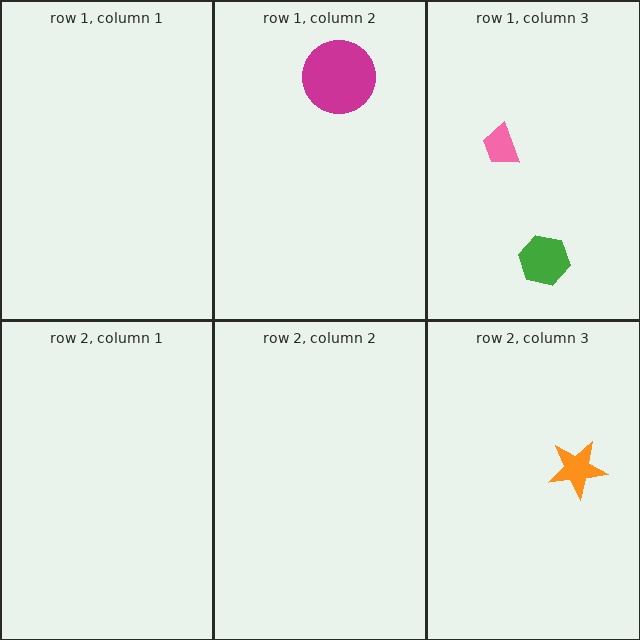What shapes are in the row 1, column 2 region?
The magenta circle.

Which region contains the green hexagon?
The row 1, column 3 region.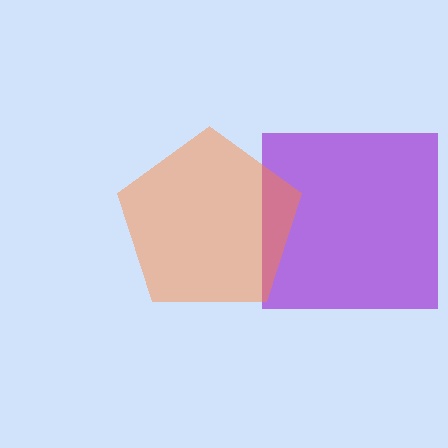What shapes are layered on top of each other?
The layered shapes are: a purple square, an orange pentagon.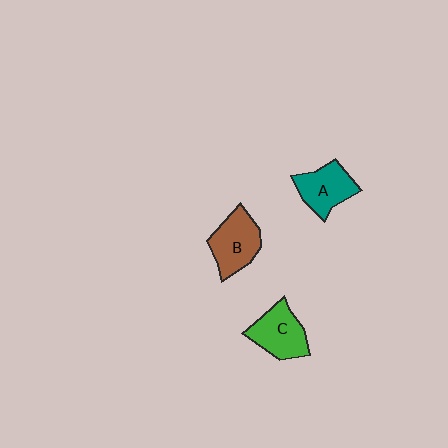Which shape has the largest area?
Shape B (brown).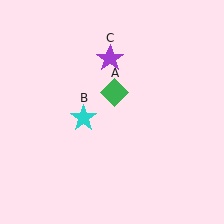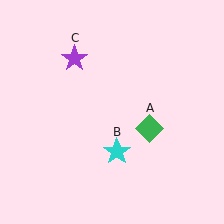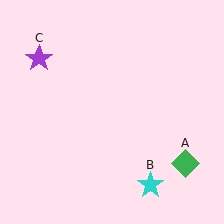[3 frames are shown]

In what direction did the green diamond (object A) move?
The green diamond (object A) moved down and to the right.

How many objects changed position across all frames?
3 objects changed position: green diamond (object A), cyan star (object B), purple star (object C).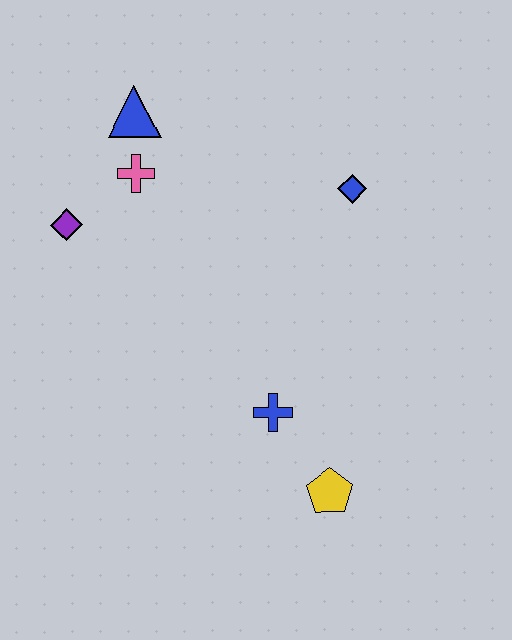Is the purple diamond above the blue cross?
Yes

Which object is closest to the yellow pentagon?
The blue cross is closest to the yellow pentagon.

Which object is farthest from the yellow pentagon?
The blue triangle is farthest from the yellow pentagon.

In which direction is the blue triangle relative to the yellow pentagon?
The blue triangle is above the yellow pentagon.